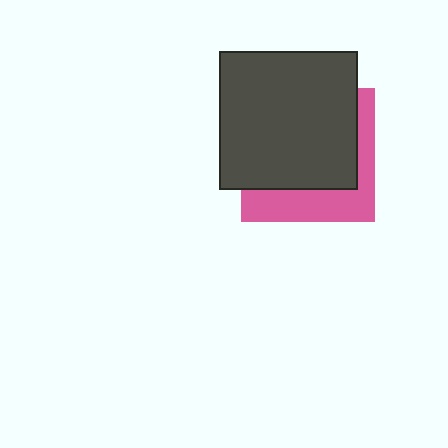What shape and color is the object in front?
The object in front is a dark gray square.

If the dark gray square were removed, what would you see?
You would see the complete pink square.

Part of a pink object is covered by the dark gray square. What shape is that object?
It is a square.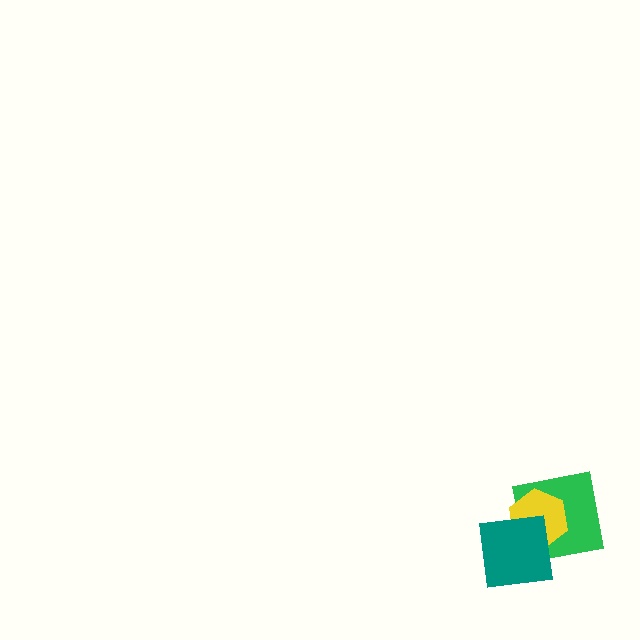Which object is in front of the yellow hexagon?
The teal square is in front of the yellow hexagon.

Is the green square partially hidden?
Yes, it is partially covered by another shape.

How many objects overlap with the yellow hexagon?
2 objects overlap with the yellow hexagon.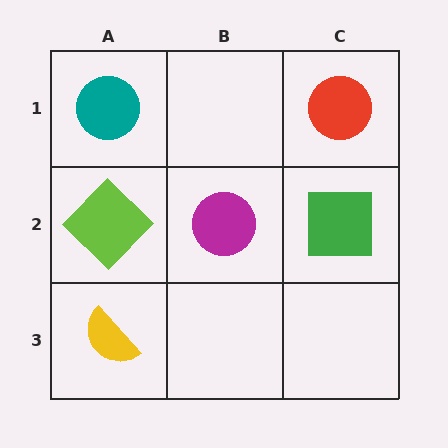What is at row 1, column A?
A teal circle.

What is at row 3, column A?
A yellow semicircle.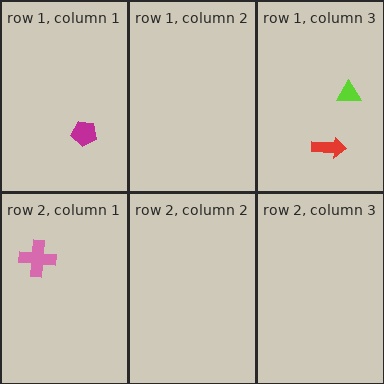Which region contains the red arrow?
The row 1, column 3 region.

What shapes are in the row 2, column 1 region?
The pink cross.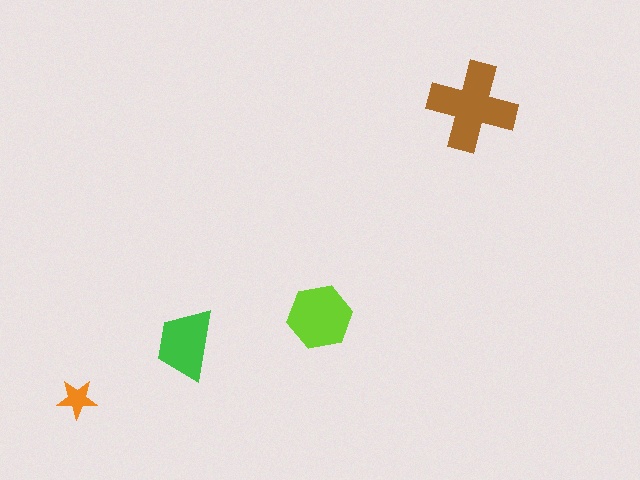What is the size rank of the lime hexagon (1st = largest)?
2nd.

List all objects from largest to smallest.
The brown cross, the lime hexagon, the green trapezoid, the orange star.